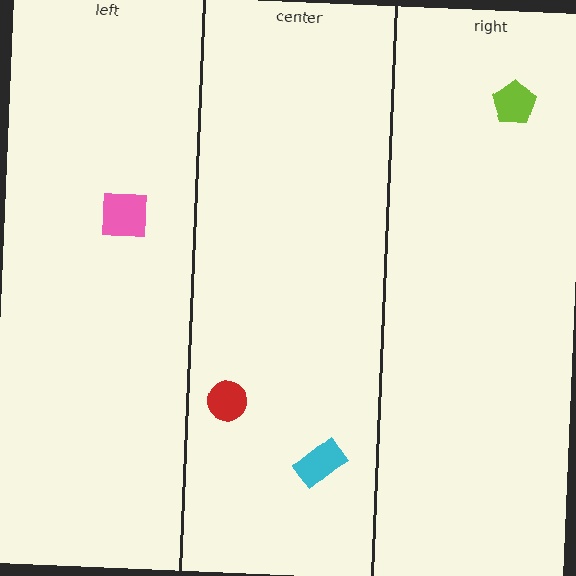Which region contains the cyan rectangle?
The center region.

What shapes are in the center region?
The red circle, the cyan rectangle.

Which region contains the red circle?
The center region.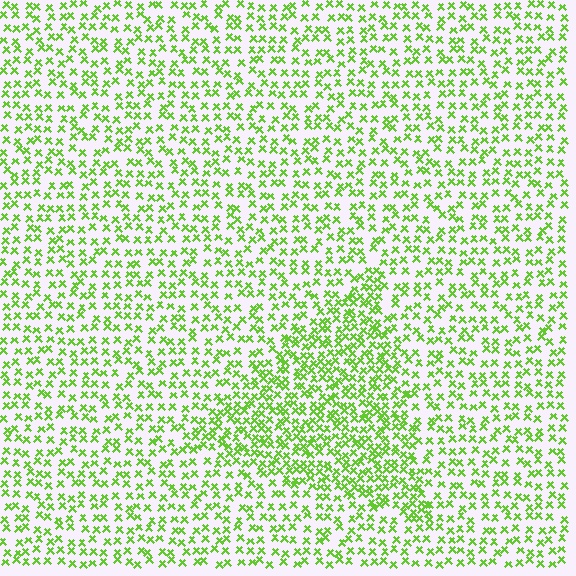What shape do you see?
I see a triangle.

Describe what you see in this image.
The image contains small lime elements arranged at two different densities. A triangle-shaped region is visible where the elements are more densely packed than the surrounding area.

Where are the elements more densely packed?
The elements are more densely packed inside the triangle boundary.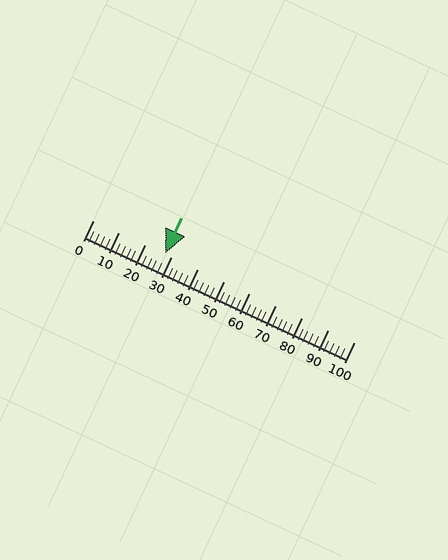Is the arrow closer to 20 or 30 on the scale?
The arrow is closer to 30.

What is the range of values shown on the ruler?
The ruler shows values from 0 to 100.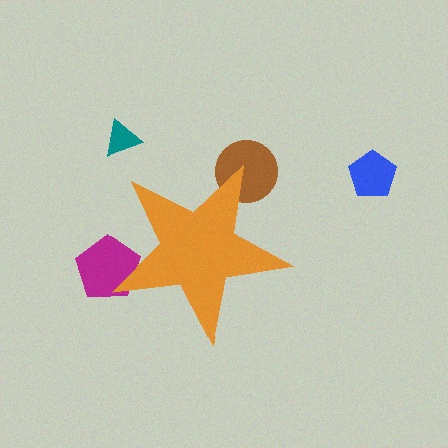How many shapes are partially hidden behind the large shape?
2 shapes are partially hidden.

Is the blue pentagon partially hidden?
No, the blue pentagon is fully visible.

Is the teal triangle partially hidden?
No, the teal triangle is fully visible.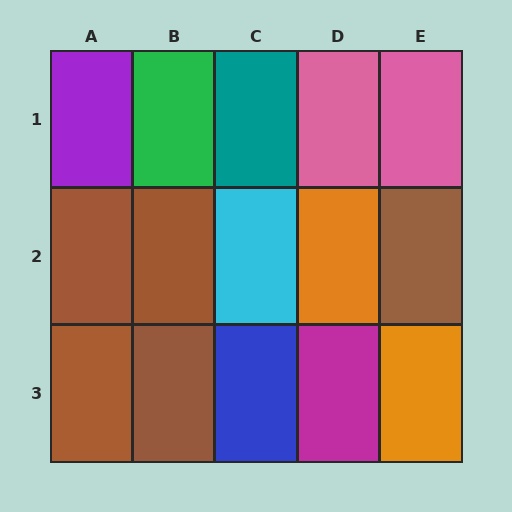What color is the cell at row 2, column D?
Orange.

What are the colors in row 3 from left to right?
Brown, brown, blue, magenta, orange.